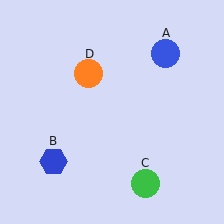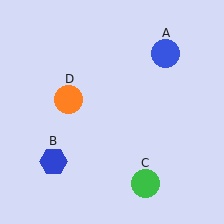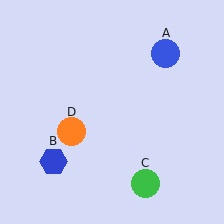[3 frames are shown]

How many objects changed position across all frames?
1 object changed position: orange circle (object D).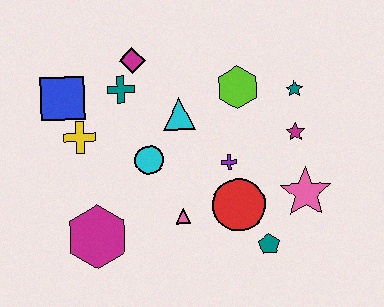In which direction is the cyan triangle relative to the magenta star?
The cyan triangle is to the left of the magenta star.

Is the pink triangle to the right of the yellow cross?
Yes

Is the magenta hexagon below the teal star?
Yes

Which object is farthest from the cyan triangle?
The teal pentagon is farthest from the cyan triangle.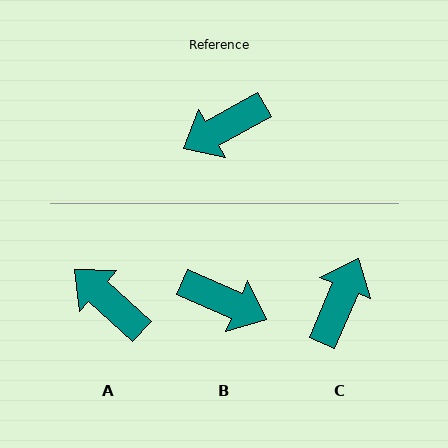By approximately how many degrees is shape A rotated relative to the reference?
Approximately 72 degrees clockwise.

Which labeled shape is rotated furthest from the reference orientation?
C, about 142 degrees away.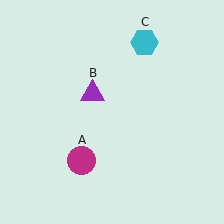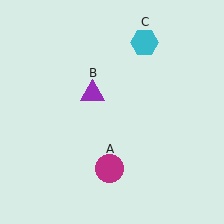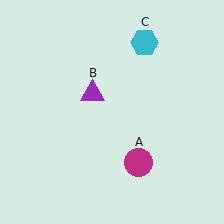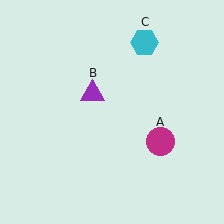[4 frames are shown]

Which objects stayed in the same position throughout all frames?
Purple triangle (object B) and cyan hexagon (object C) remained stationary.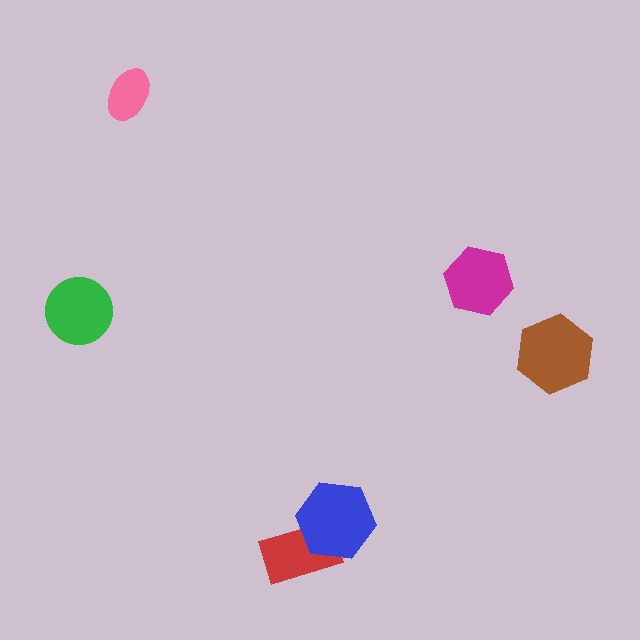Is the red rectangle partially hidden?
Yes, it is partially covered by another shape.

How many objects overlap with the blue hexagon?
1 object overlaps with the blue hexagon.